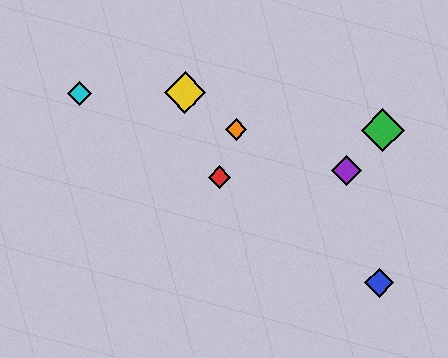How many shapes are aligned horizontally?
2 shapes (the green diamond, the orange diamond) are aligned horizontally.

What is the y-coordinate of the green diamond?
The green diamond is at y≈130.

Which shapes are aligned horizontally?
The green diamond, the orange diamond are aligned horizontally.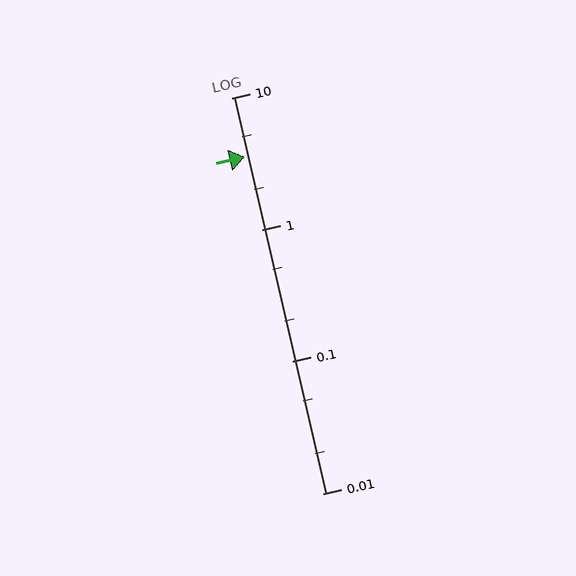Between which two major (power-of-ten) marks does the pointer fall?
The pointer is between 1 and 10.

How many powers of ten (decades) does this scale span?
The scale spans 3 decades, from 0.01 to 10.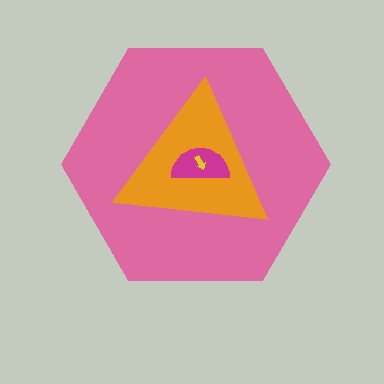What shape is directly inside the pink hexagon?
The orange triangle.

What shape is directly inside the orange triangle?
The magenta semicircle.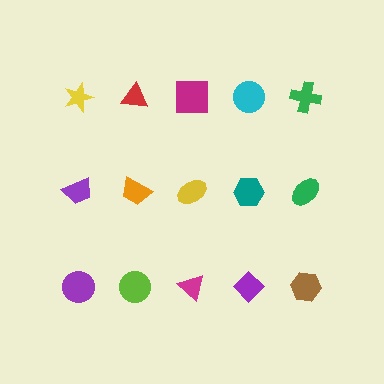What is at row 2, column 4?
A teal hexagon.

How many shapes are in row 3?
5 shapes.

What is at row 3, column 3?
A magenta triangle.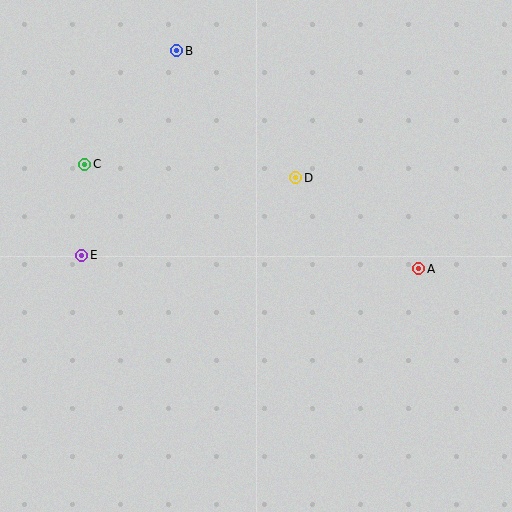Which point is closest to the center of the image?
Point D at (296, 178) is closest to the center.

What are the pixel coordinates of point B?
Point B is at (177, 51).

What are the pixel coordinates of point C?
Point C is at (85, 164).